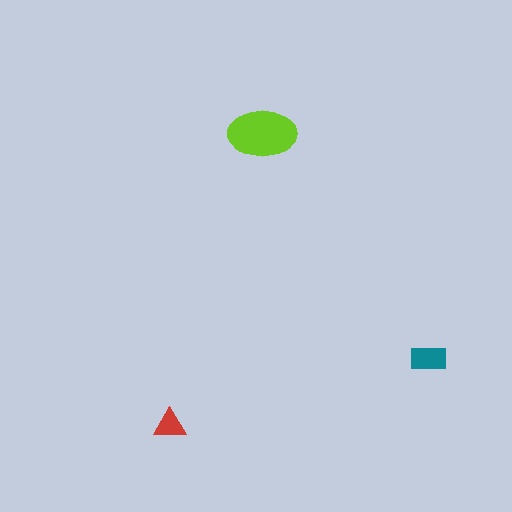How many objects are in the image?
There are 3 objects in the image.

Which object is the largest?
The lime ellipse.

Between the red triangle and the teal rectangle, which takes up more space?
The teal rectangle.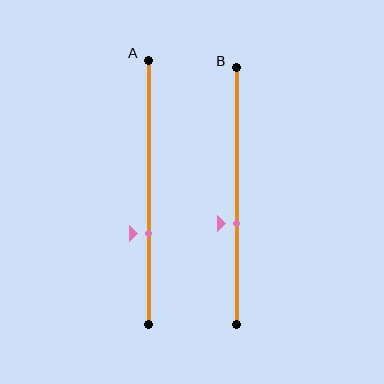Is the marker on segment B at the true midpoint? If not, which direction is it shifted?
No, the marker on segment B is shifted downward by about 11% of the segment length.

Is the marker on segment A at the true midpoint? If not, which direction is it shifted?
No, the marker on segment A is shifted downward by about 16% of the segment length.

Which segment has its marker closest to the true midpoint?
Segment B has its marker closest to the true midpoint.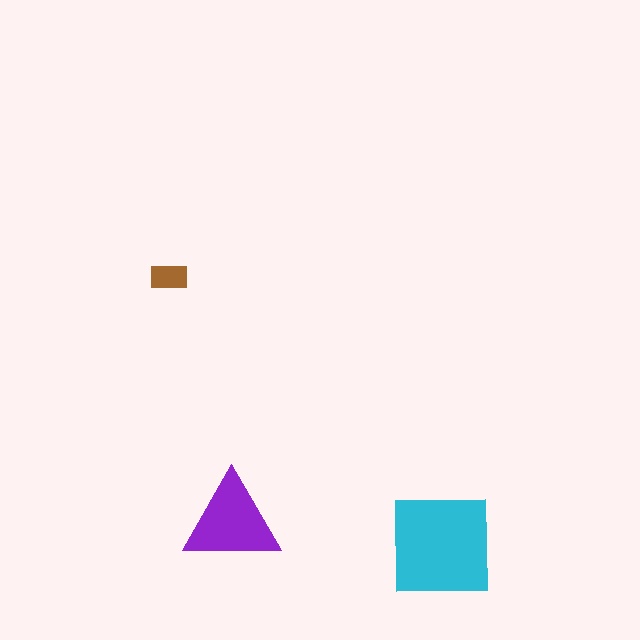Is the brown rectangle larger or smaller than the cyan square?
Smaller.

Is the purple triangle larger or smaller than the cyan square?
Smaller.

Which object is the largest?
The cyan square.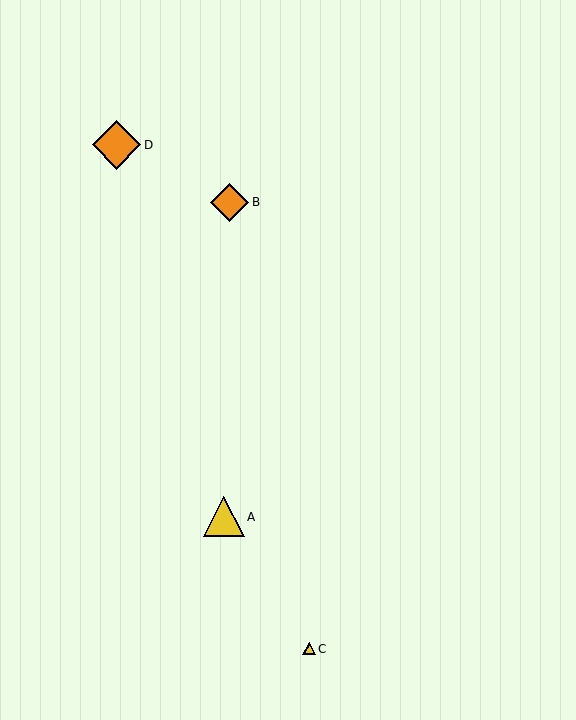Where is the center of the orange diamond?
The center of the orange diamond is at (116, 145).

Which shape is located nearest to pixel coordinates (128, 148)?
The orange diamond (labeled D) at (116, 145) is nearest to that location.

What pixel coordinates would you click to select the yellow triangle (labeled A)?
Click at (224, 517) to select the yellow triangle A.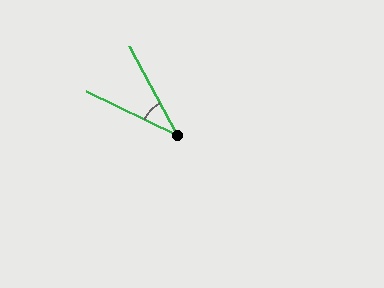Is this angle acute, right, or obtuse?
It is acute.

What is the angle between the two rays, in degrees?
Approximately 36 degrees.